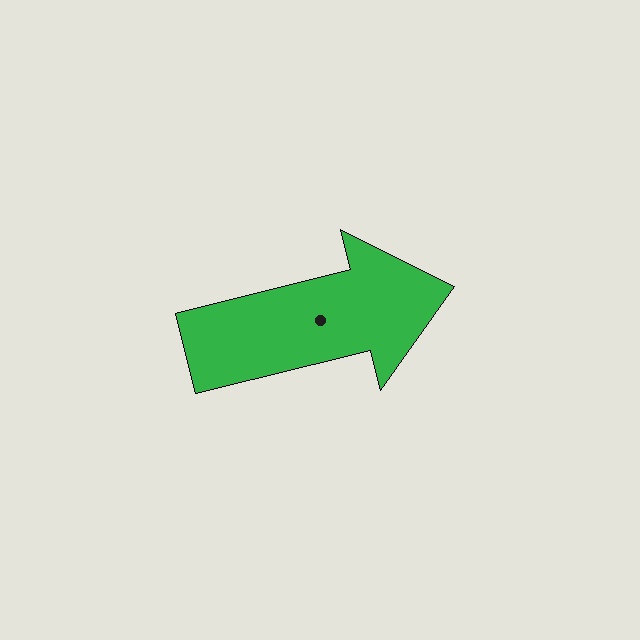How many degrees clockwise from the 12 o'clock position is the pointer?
Approximately 76 degrees.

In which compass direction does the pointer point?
East.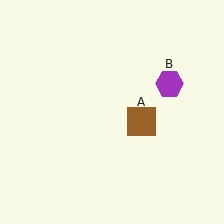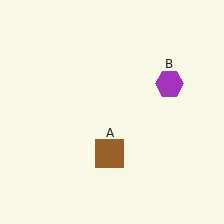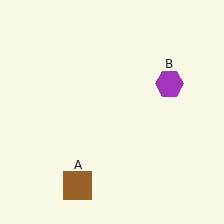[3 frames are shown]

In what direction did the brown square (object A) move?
The brown square (object A) moved down and to the left.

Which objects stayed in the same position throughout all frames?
Purple hexagon (object B) remained stationary.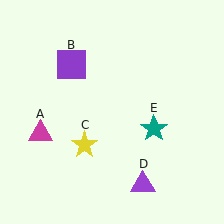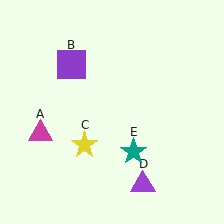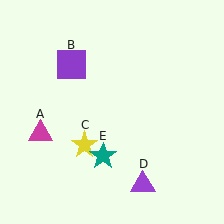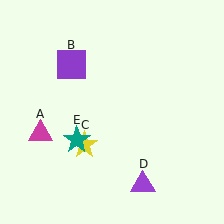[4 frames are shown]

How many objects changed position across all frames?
1 object changed position: teal star (object E).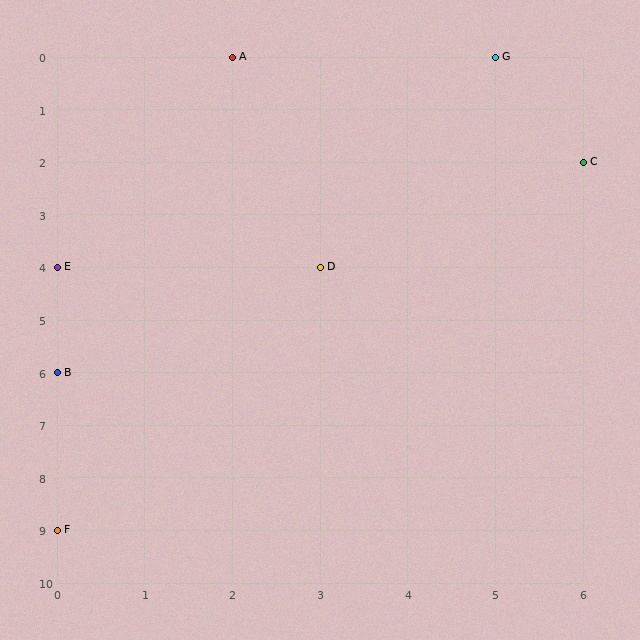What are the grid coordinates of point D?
Point D is at grid coordinates (3, 4).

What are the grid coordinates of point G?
Point G is at grid coordinates (5, 0).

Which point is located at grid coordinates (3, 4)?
Point D is at (3, 4).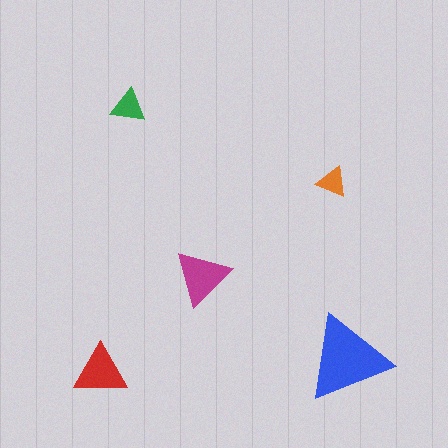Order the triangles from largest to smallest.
the blue one, the magenta one, the red one, the green one, the orange one.